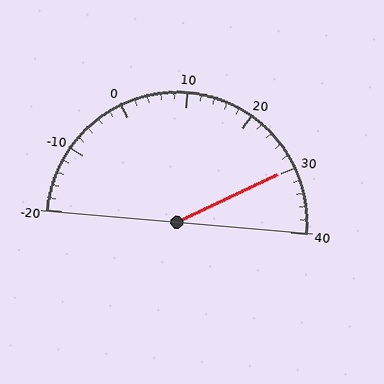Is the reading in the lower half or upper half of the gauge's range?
The reading is in the upper half of the range (-20 to 40).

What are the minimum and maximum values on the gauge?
The gauge ranges from -20 to 40.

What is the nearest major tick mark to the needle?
The nearest major tick mark is 30.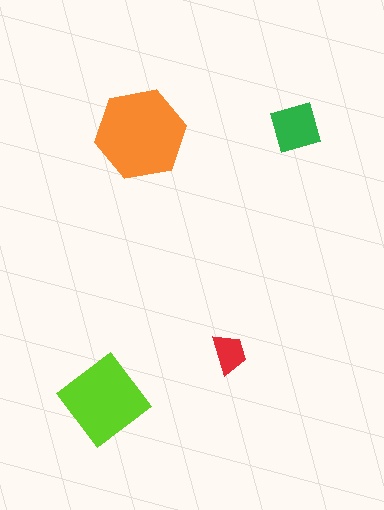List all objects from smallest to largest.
The red trapezoid, the green square, the lime diamond, the orange hexagon.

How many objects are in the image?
There are 4 objects in the image.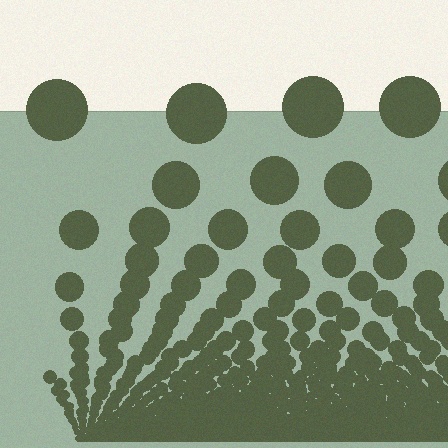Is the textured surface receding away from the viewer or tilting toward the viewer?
The surface appears to tilt toward the viewer. Texture elements get larger and sparser toward the top.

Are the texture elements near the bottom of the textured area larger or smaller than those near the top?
Smaller. The gradient is inverted — elements near the bottom are smaller and denser.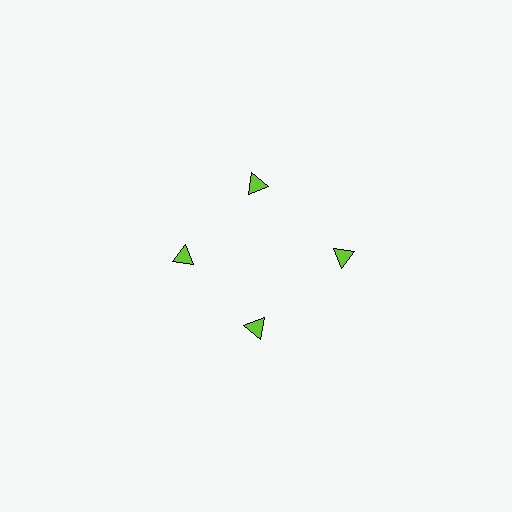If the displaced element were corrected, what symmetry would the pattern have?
It would have 4-fold rotational symmetry — the pattern would map onto itself every 90 degrees.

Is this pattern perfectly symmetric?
No. The 4 lime triangles are arranged in a ring, but one element near the 3 o'clock position is pushed outward from the center, breaking the 4-fold rotational symmetry.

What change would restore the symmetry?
The symmetry would be restored by moving it inward, back onto the ring so that all 4 triangles sit at equal angles and equal distance from the center.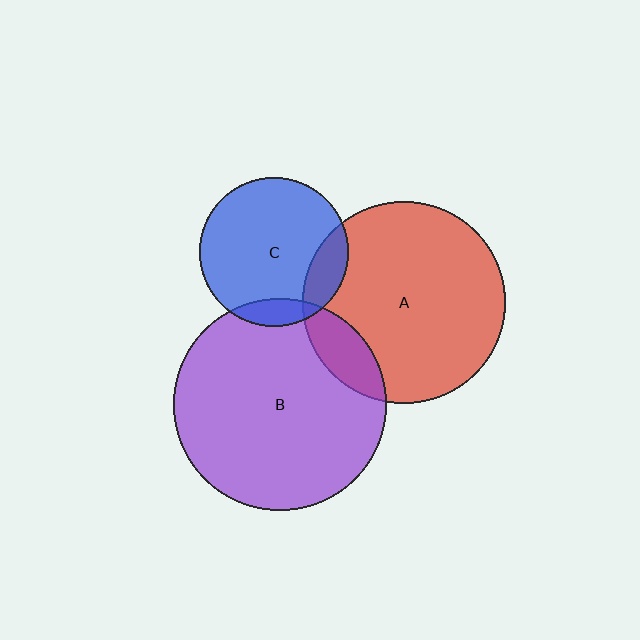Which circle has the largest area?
Circle B (purple).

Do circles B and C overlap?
Yes.